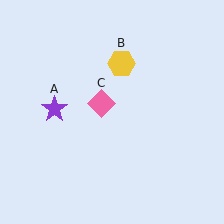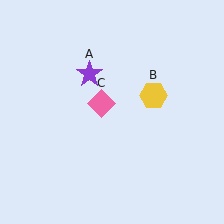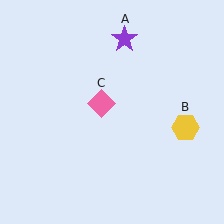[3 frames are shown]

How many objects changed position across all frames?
2 objects changed position: purple star (object A), yellow hexagon (object B).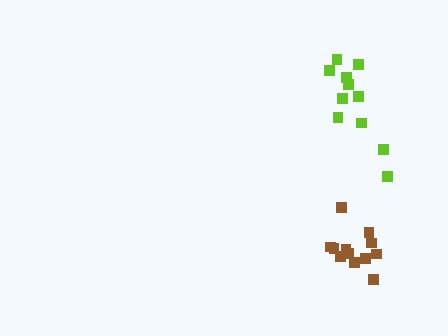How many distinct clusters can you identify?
There are 2 distinct clusters.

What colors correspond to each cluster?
The clusters are colored: brown, lime.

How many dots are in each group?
Group 1: 12 dots, Group 2: 11 dots (23 total).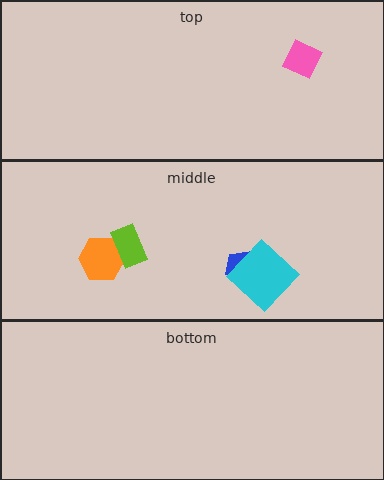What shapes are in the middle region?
The orange hexagon, the lime rectangle, the blue pentagon, the cyan diamond.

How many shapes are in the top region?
1.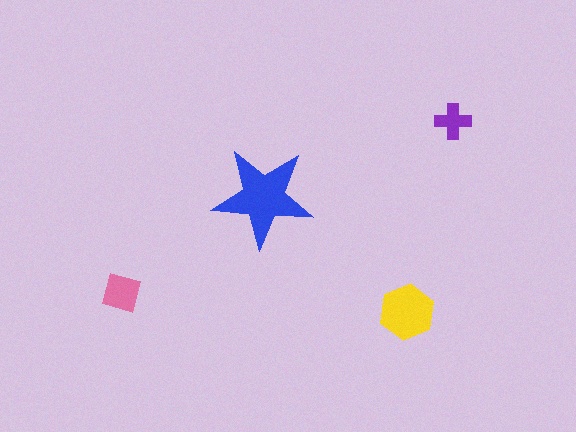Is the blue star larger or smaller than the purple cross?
Larger.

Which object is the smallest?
The purple cross.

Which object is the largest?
The blue star.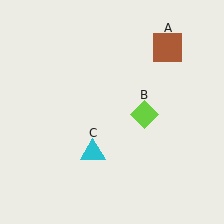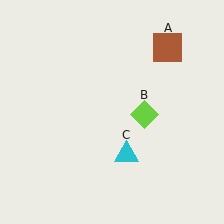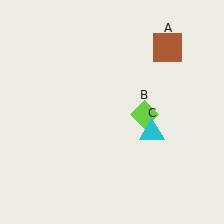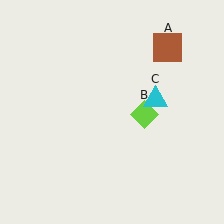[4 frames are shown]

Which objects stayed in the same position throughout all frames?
Brown square (object A) and lime diamond (object B) remained stationary.